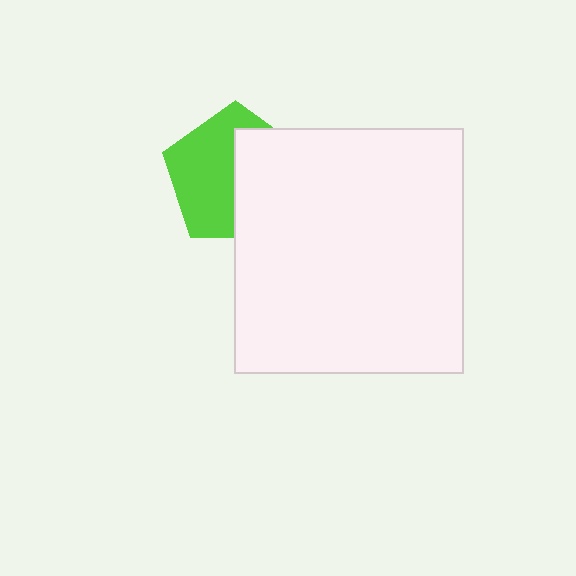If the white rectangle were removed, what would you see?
You would see the complete lime pentagon.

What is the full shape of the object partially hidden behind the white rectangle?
The partially hidden object is a lime pentagon.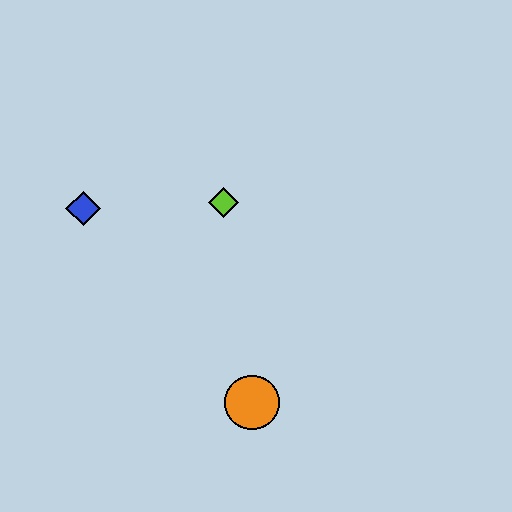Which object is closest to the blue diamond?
The lime diamond is closest to the blue diamond.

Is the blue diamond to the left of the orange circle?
Yes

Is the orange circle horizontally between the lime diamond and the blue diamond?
No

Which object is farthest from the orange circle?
The blue diamond is farthest from the orange circle.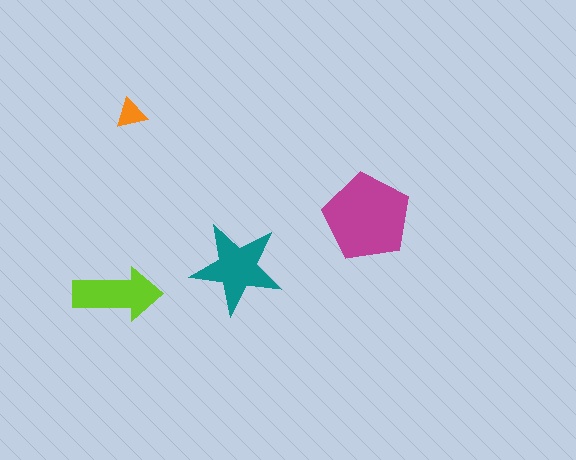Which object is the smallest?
The orange triangle.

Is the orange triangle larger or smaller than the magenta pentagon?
Smaller.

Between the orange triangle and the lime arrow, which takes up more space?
The lime arrow.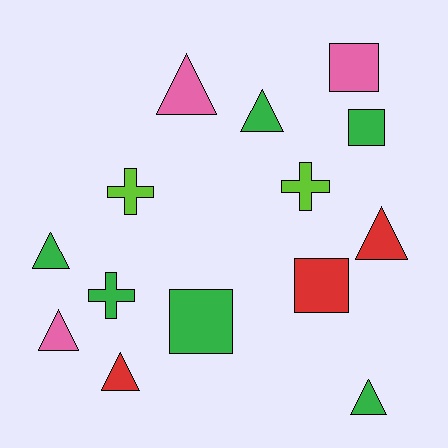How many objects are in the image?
There are 14 objects.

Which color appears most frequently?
Green, with 6 objects.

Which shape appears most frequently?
Triangle, with 7 objects.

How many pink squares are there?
There is 1 pink square.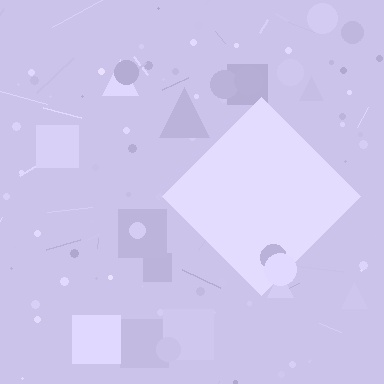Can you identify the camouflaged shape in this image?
The camouflaged shape is a diamond.